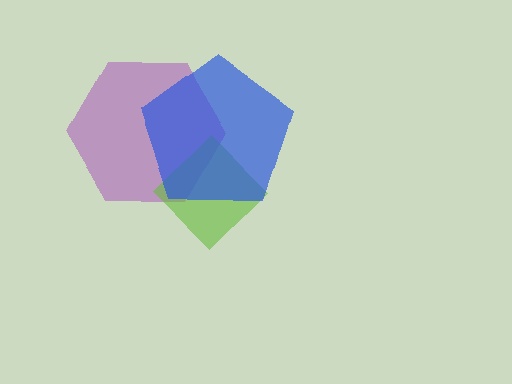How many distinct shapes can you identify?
There are 3 distinct shapes: a purple hexagon, a lime diamond, a blue pentagon.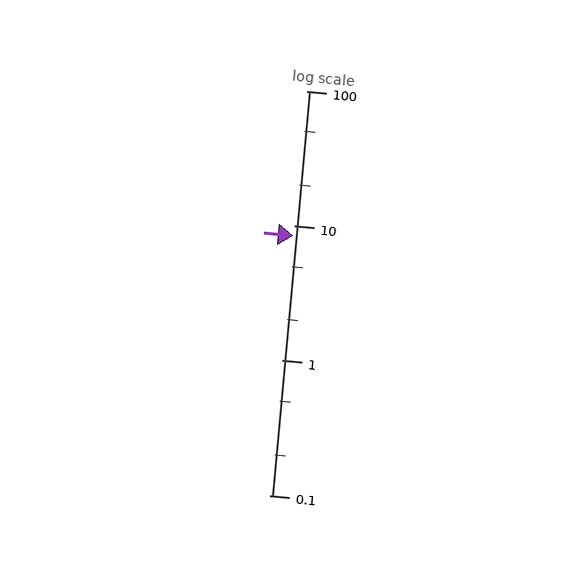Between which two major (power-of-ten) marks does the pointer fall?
The pointer is between 1 and 10.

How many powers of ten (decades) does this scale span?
The scale spans 3 decades, from 0.1 to 100.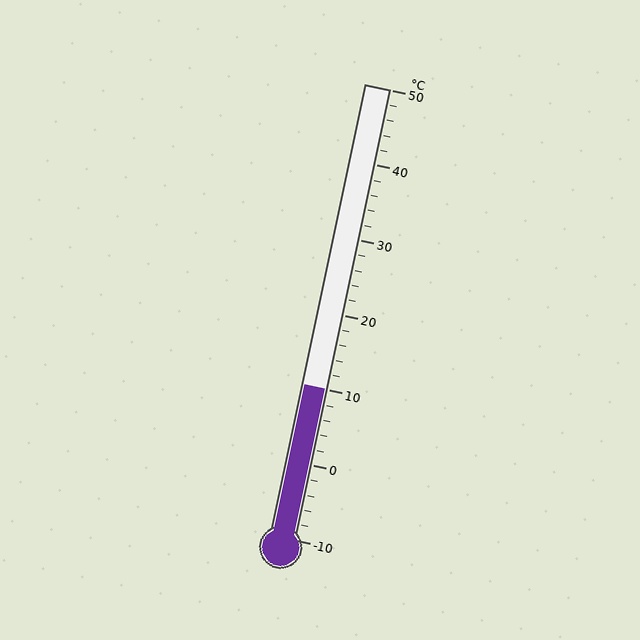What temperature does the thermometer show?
The thermometer shows approximately 10°C.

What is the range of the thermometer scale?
The thermometer scale ranges from -10°C to 50°C.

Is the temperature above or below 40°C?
The temperature is below 40°C.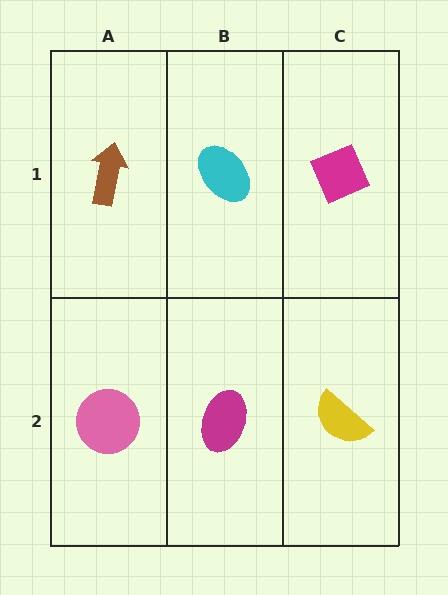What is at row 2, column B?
A magenta ellipse.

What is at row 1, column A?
A brown arrow.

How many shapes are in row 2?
3 shapes.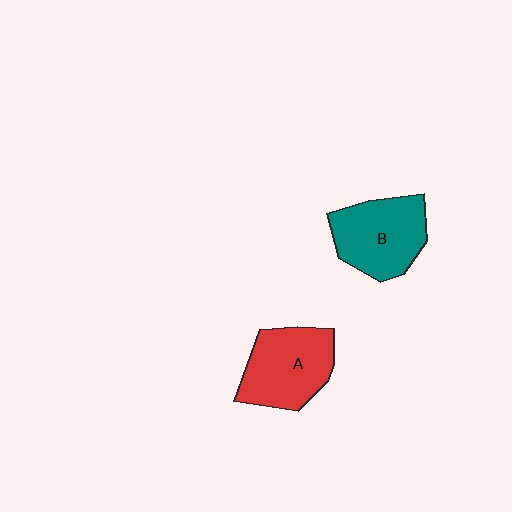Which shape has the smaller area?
Shape B (teal).